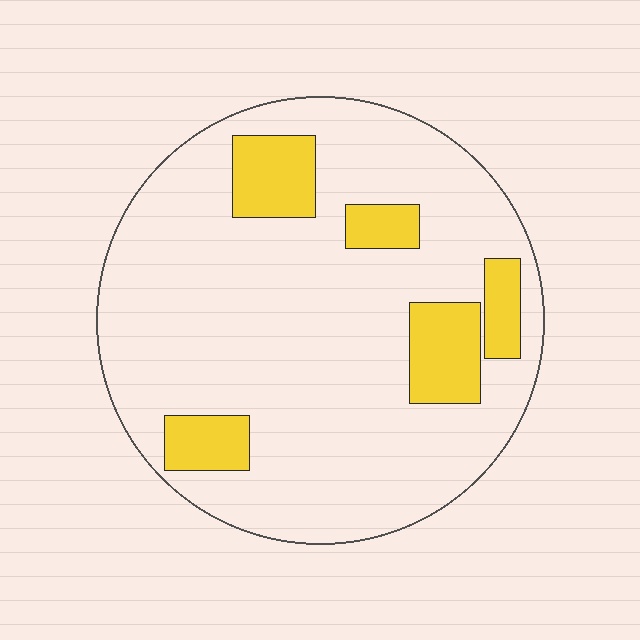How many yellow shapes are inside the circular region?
5.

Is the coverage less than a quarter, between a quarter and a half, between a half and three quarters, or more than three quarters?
Less than a quarter.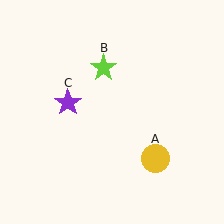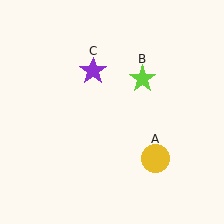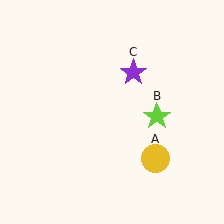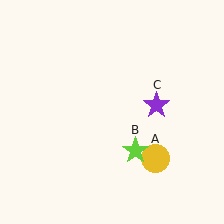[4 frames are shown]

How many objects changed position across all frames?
2 objects changed position: lime star (object B), purple star (object C).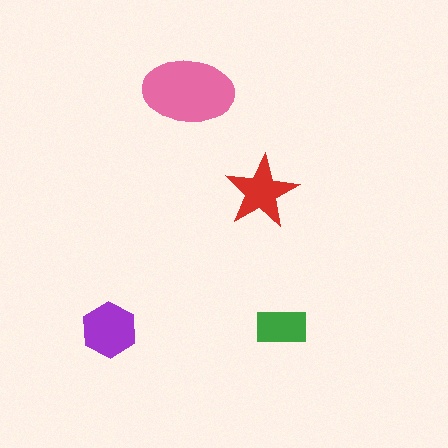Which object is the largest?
The pink ellipse.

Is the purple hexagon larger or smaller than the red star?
Larger.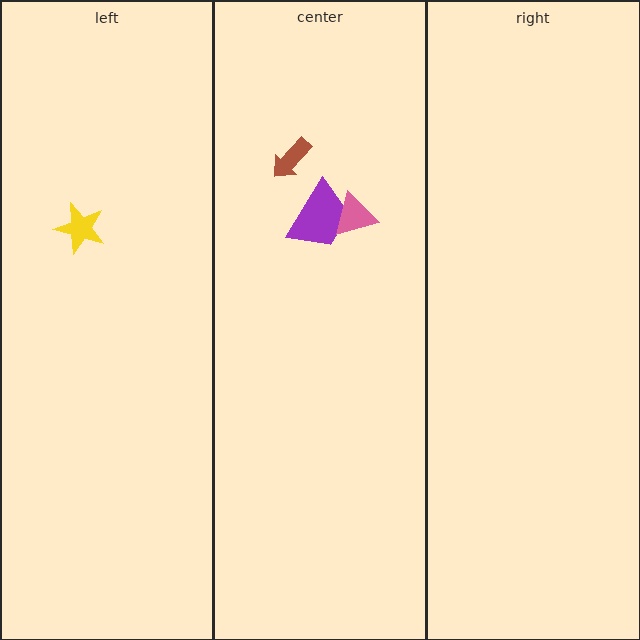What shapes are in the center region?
The brown arrow, the purple trapezoid, the pink triangle.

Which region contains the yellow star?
The left region.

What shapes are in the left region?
The yellow star.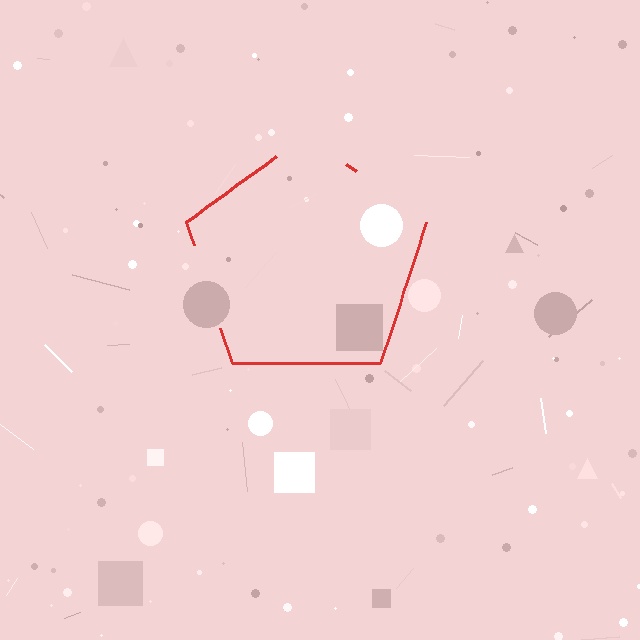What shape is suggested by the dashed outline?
The dashed outline suggests a pentagon.